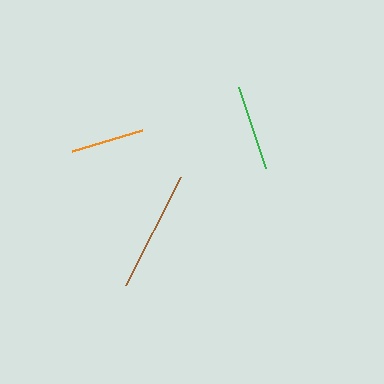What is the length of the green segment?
The green segment is approximately 85 pixels long.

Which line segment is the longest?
The brown line is the longest at approximately 121 pixels.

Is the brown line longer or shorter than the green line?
The brown line is longer than the green line.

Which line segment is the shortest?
The orange line is the shortest at approximately 74 pixels.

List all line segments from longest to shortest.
From longest to shortest: brown, green, orange.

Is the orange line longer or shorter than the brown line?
The brown line is longer than the orange line.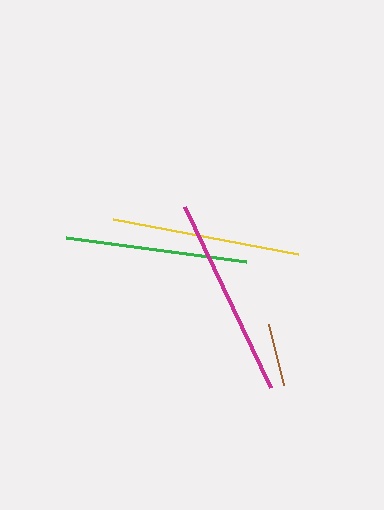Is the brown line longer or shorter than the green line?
The green line is longer than the brown line.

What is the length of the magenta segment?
The magenta segment is approximately 200 pixels long.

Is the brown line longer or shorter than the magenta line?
The magenta line is longer than the brown line.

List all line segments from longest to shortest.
From longest to shortest: magenta, yellow, green, brown.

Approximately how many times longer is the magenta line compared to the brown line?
The magenta line is approximately 3.2 times the length of the brown line.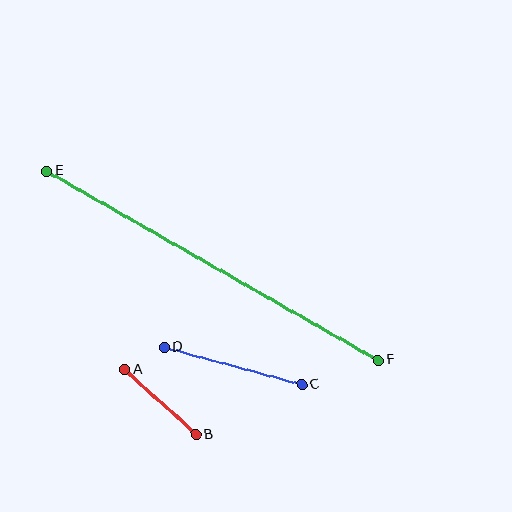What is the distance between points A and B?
The distance is approximately 97 pixels.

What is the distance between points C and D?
The distance is approximately 143 pixels.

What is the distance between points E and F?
The distance is approximately 381 pixels.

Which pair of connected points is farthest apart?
Points E and F are farthest apart.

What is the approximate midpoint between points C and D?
The midpoint is at approximately (233, 366) pixels.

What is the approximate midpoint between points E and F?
The midpoint is at approximately (212, 265) pixels.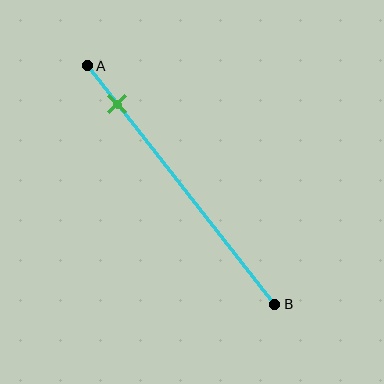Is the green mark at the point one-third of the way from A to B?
No, the mark is at about 15% from A, not at the 33% one-third point.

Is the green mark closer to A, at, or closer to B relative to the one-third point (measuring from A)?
The green mark is closer to point A than the one-third point of segment AB.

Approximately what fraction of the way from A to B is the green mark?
The green mark is approximately 15% of the way from A to B.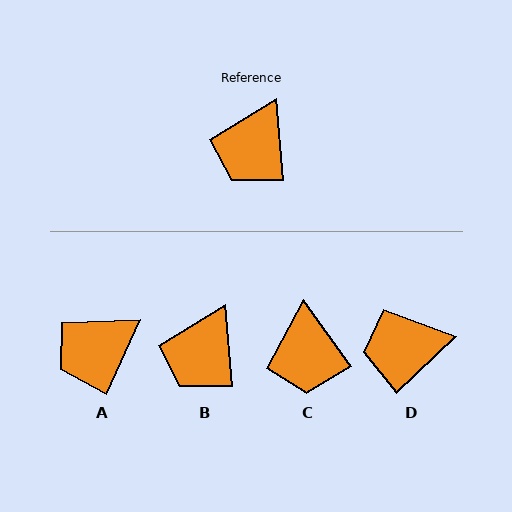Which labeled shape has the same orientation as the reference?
B.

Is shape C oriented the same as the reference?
No, it is off by about 31 degrees.